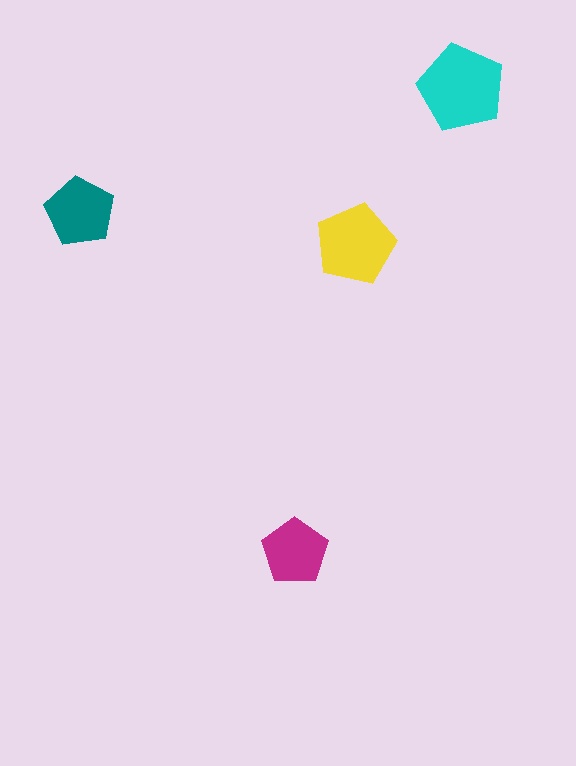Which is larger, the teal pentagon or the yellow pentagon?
The yellow one.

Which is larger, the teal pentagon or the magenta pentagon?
The teal one.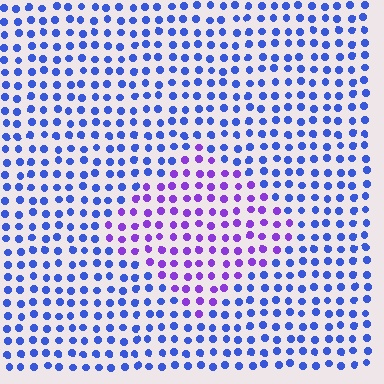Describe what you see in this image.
The image is filled with small blue elements in a uniform arrangement. A diamond-shaped region is visible where the elements are tinted to a slightly different hue, forming a subtle color boundary.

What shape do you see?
I see a diamond.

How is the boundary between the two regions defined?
The boundary is defined purely by a slight shift in hue (about 44 degrees). Spacing, size, and orientation are identical on both sides.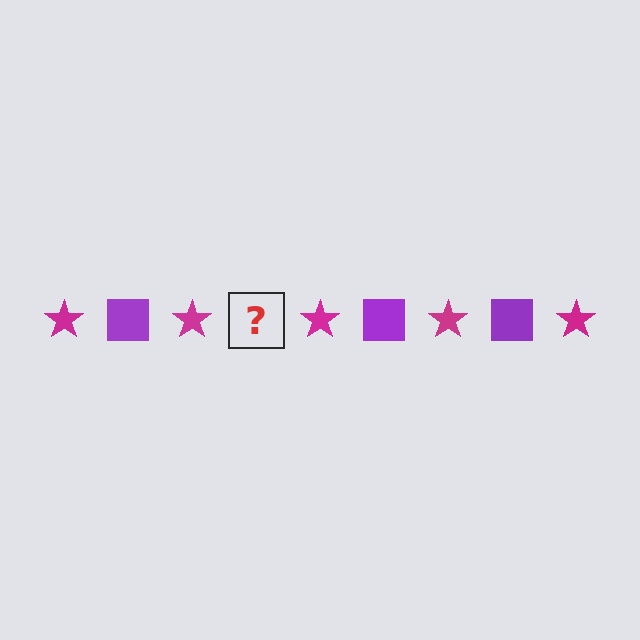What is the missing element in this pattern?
The missing element is a purple square.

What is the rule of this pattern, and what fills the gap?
The rule is that the pattern alternates between magenta star and purple square. The gap should be filled with a purple square.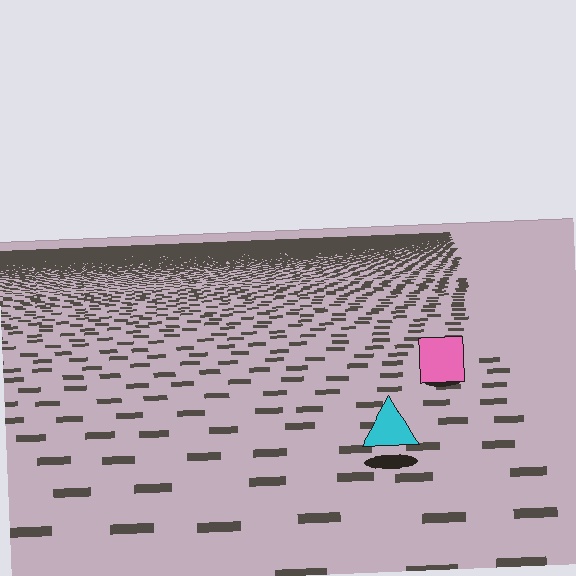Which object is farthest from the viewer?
The pink square is farthest from the viewer. It appears smaller and the ground texture around it is denser.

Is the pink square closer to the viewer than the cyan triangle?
No. The cyan triangle is closer — you can tell from the texture gradient: the ground texture is coarser near it.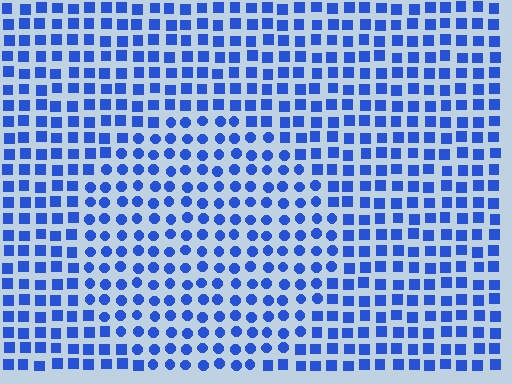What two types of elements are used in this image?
The image uses circles inside the circle region and squares outside it.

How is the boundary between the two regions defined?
The boundary is defined by a change in element shape: circles inside vs. squares outside. All elements share the same color and spacing.